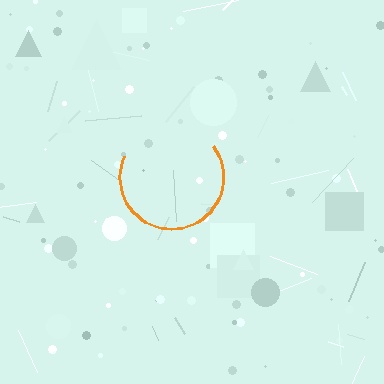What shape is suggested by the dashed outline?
The dashed outline suggests a circle.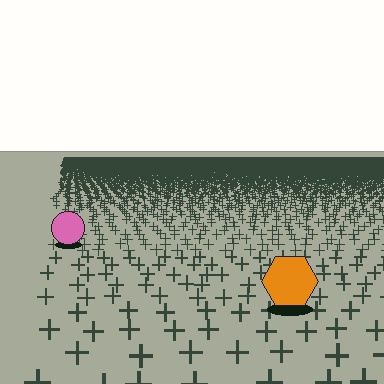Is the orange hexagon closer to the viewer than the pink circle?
Yes. The orange hexagon is closer — you can tell from the texture gradient: the ground texture is coarser near it.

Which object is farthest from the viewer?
The pink circle is farthest from the viewer. It appears smaller and the ground texture around it is denser.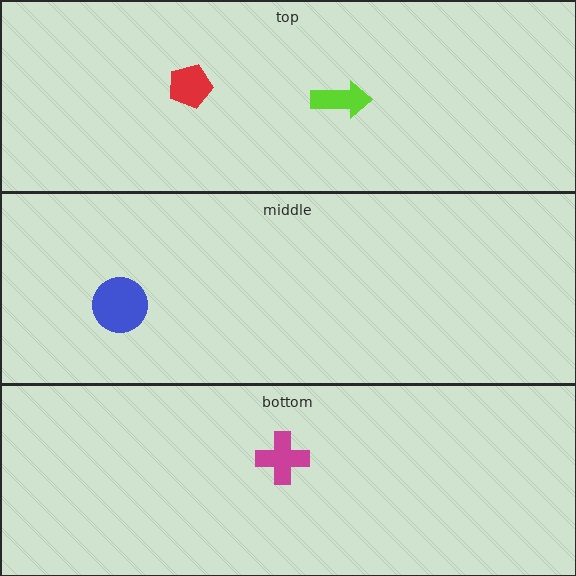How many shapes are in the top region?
2.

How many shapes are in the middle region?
1.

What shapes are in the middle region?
The blue circle.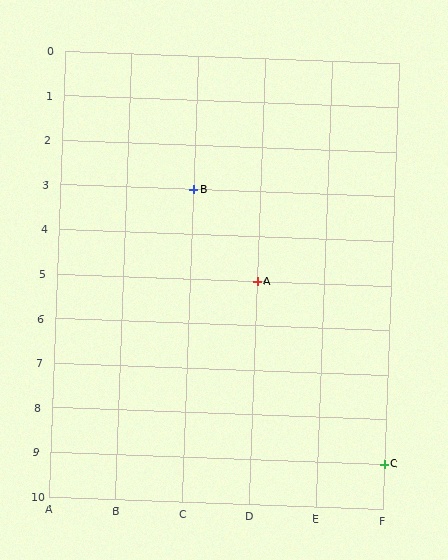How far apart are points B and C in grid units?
Points B and C are 3 columns and 6 rows apart (about 6.7 grid units diagonally).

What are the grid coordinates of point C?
Point C is at grid coordinates (F, 9).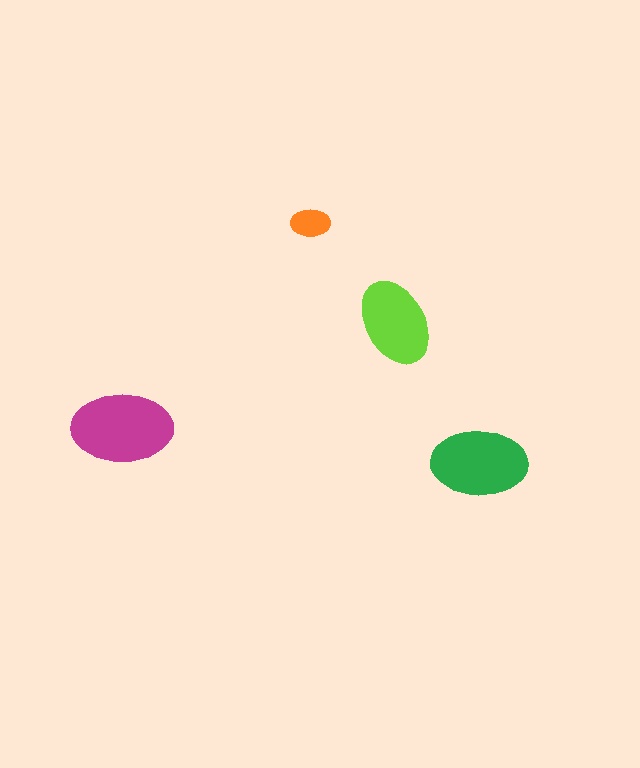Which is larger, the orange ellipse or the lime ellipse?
The lime one.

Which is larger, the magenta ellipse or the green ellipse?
The magenta one.